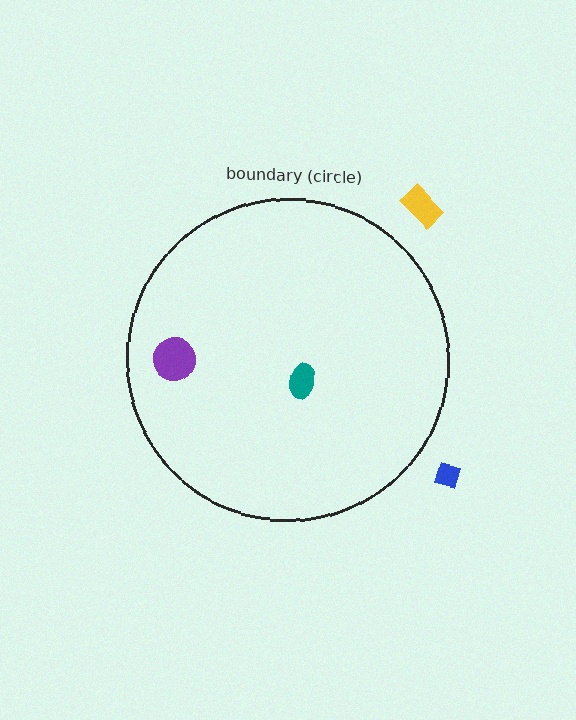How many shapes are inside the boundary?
2 inside, 2 outside.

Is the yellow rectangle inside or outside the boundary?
Outside.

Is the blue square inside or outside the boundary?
Outside.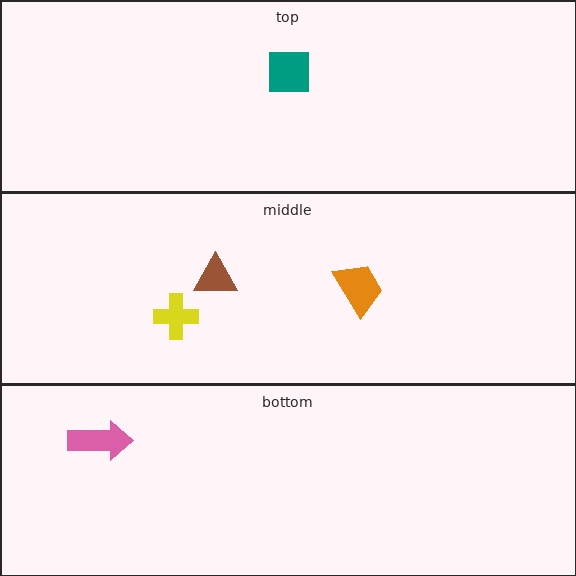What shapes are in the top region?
The teal square.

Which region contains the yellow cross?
The middle region.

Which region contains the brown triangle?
The middle region.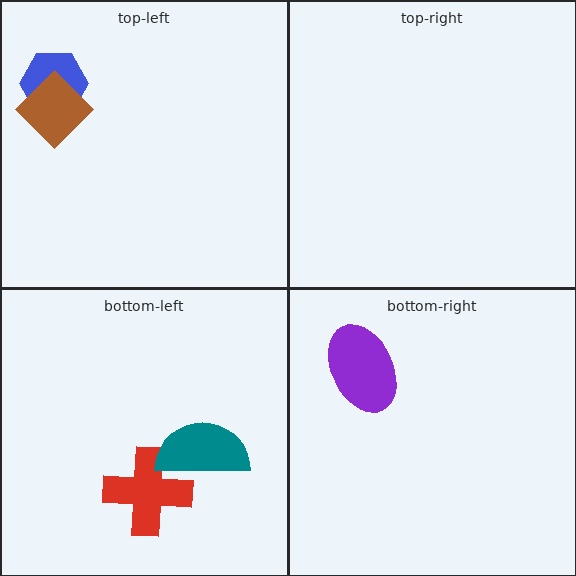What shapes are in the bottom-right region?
The purple ellipse.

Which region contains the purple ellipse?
The bottom-right region.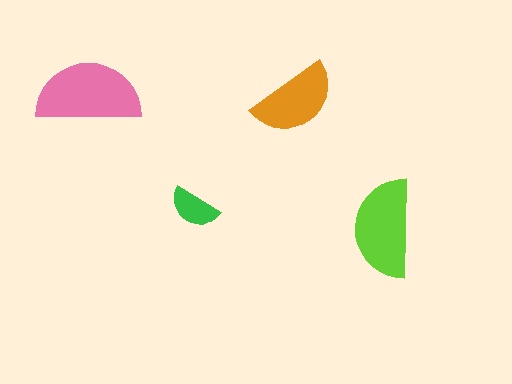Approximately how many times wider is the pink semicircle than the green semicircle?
About 2 times wider.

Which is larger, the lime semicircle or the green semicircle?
The lime one.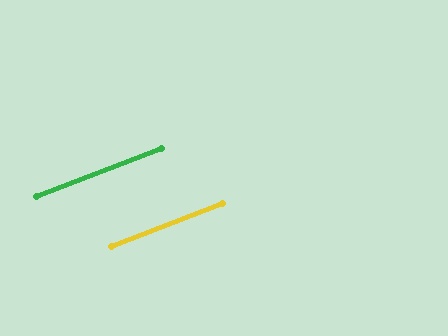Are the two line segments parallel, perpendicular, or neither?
Parallel — their directions differ by only 0.0°.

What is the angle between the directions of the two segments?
Approximately 0 degrees.